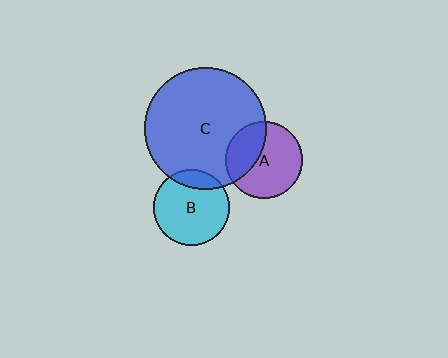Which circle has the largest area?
Circle C (blue).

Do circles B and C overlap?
Yes.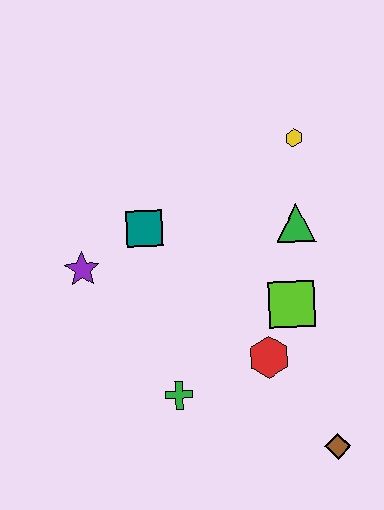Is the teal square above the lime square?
Yes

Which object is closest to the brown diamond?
The red hexagon is closest to the brown diamond.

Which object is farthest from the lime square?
The purple star is farthest from the lime square.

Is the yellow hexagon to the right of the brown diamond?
No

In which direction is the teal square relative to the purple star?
The teal square is to the right of the purple star.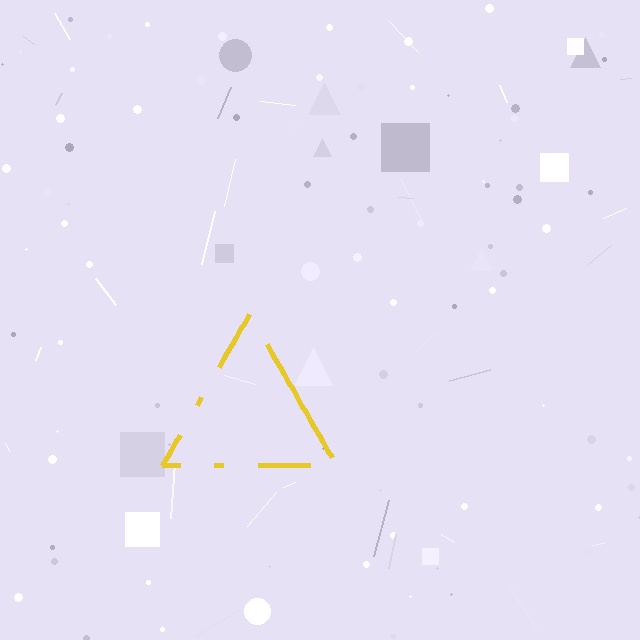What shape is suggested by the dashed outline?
The dashed outline suggests a triangle.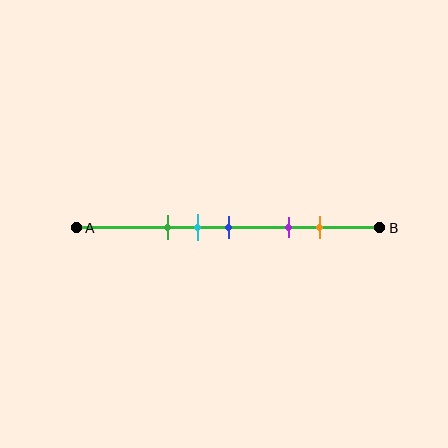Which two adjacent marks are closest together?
The cyan and blue marks are the closest adjacent pair.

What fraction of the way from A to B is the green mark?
The green mark is approximately 30% (0.3) of the way from A to B.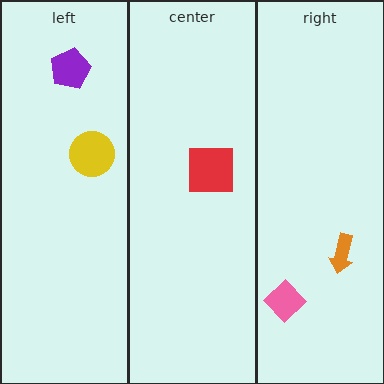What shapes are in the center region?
The red square.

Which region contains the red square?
The center region.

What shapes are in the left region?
The yellow circle, the purple pentagon.